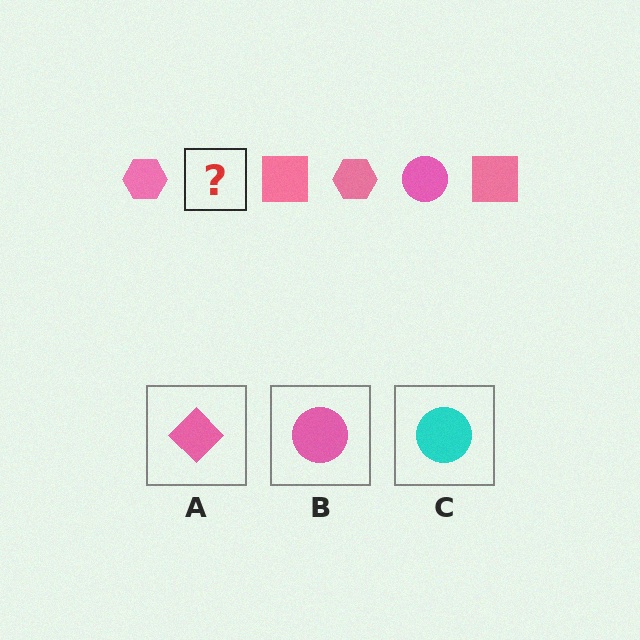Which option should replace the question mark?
Option B.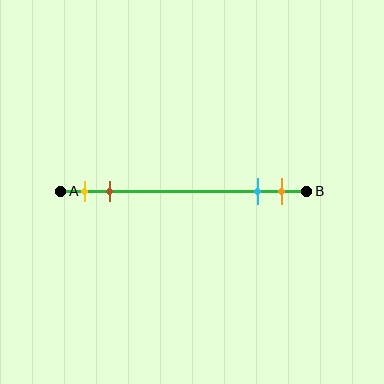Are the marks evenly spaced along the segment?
No, the marks are not evenly spaced.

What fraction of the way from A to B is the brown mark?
The brown mark is approximately 20% (0.2) of the way from A to B.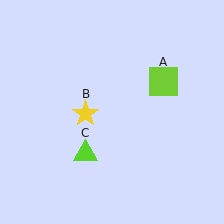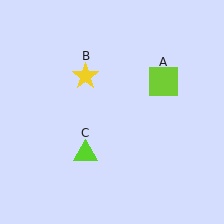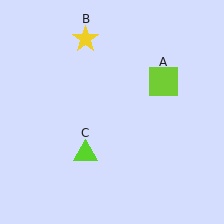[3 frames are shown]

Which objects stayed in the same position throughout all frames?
Lime square (object A) and lime triangle (object C) remained stationary.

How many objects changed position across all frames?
1 object changed position: yellow star (object B).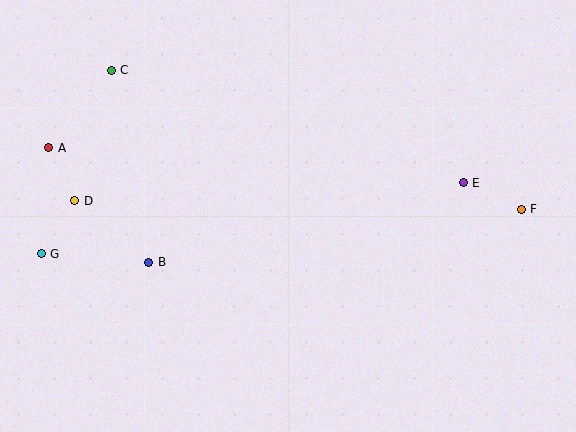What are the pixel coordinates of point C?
Point C is at (111, 70).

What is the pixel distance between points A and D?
The distance between A and D is 59 pixels.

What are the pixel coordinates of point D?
Point D is at (75, 201).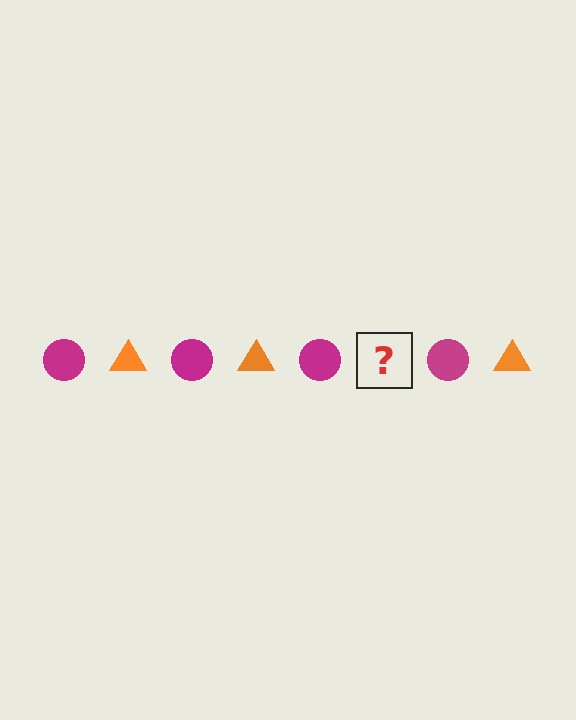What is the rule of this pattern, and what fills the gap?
The rule is that the pattern alternates between magenta circle and orange triangle. The gap should be filled with an orange triangle.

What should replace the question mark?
The question mark should be replaced with an orange triangle.